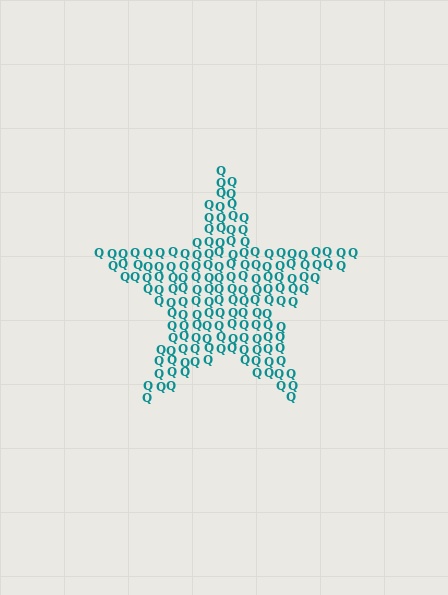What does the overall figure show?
The overall figure shows a star.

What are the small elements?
The small elements are letter Q's.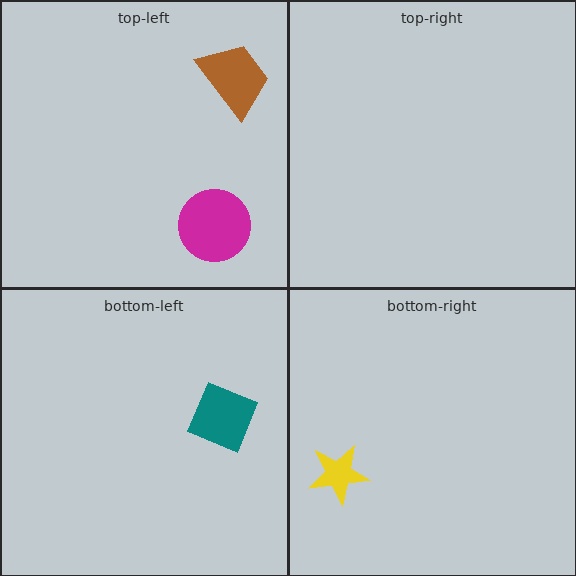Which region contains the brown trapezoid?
The top-left region.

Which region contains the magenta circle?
The top-left region.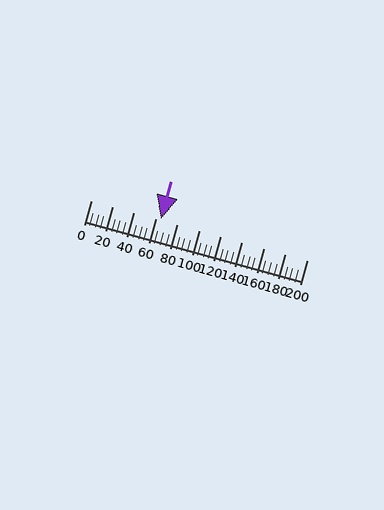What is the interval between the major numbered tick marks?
The major tick marks are spaced 20 units apart.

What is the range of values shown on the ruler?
The ruler shows values from 0 to 200.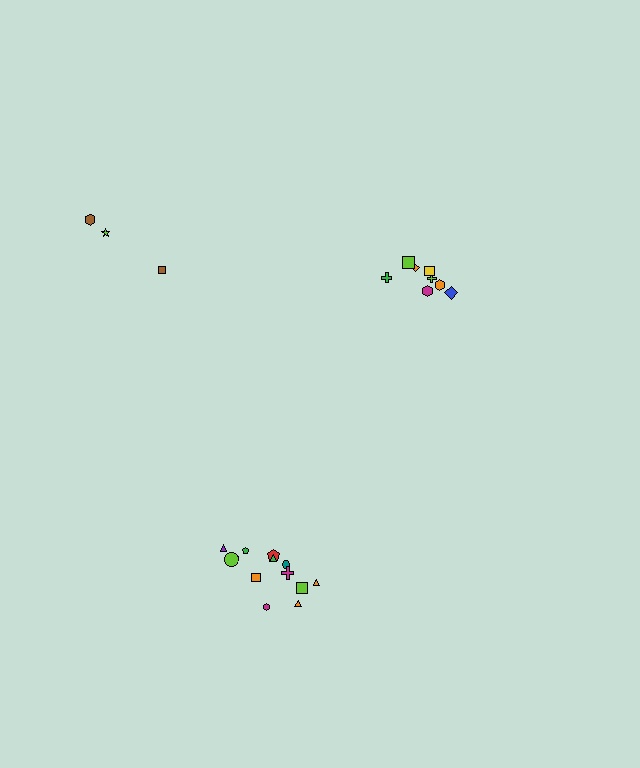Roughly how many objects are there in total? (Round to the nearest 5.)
Roughly 25 objects in total.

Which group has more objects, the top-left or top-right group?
The top-right group.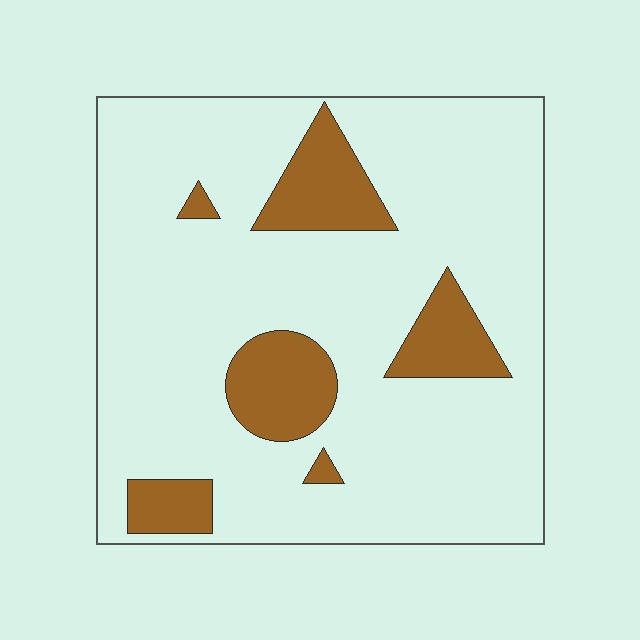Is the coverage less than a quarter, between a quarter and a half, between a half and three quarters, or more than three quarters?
Less than a quarter.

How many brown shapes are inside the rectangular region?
6.